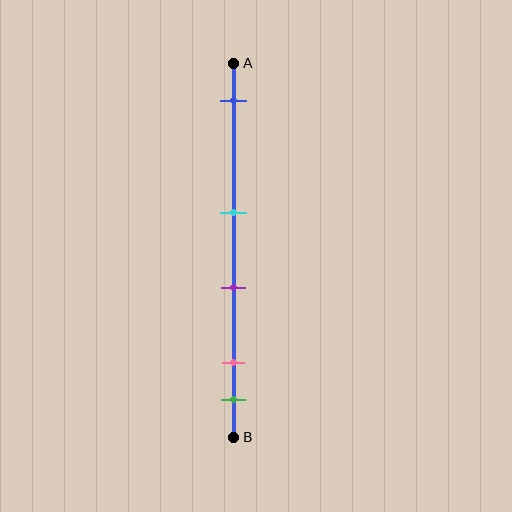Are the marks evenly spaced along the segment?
No, the marks are not evenly spaced.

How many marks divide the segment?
There are 5 marks dividing the segment.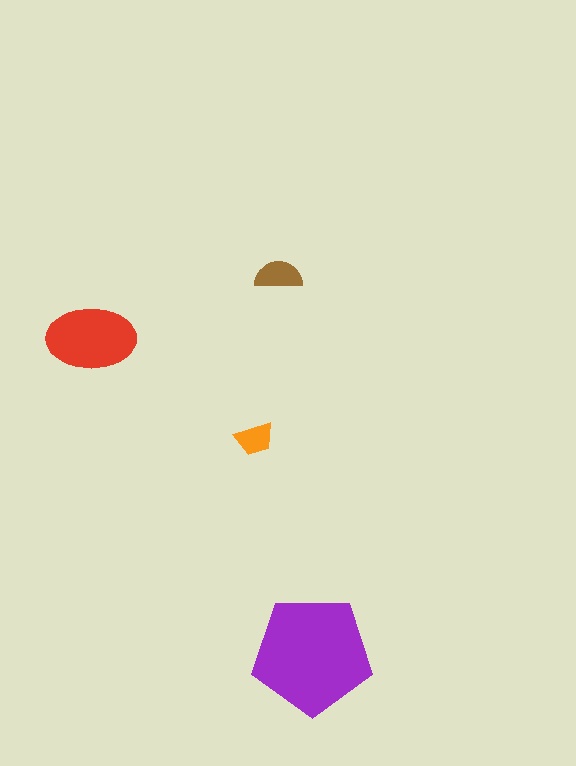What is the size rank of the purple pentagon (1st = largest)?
1st.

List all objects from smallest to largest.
The orange trapezoid, the brown semicircle, the red ellipse, the purple pentagon.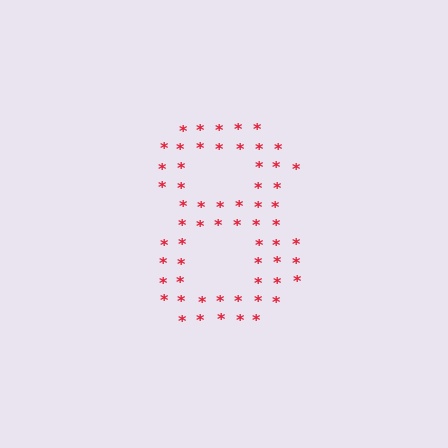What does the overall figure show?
The overall figure shows the digit 8.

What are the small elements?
The small elements are asterisks.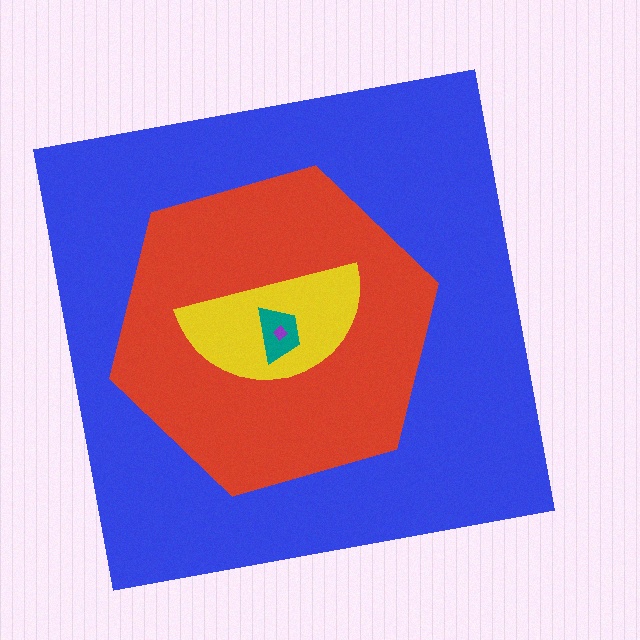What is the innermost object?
The purple diamond.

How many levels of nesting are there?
5.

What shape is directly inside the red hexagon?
The yellow semicircle.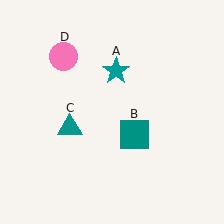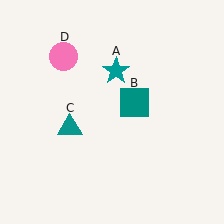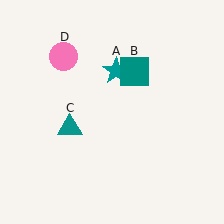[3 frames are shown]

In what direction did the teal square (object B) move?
The teal square (object B) moved up.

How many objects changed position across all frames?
1 object changed position: teal square (object B).